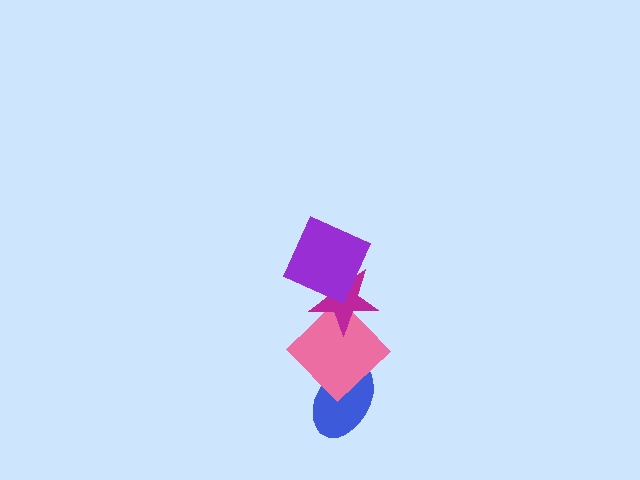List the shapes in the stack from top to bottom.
From top to bottom: the purple square, the magenta star, the pink diamond, the blue ellipse.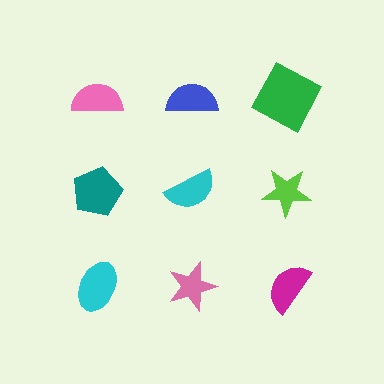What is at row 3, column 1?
A cyan ellipse.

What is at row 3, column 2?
A pink star.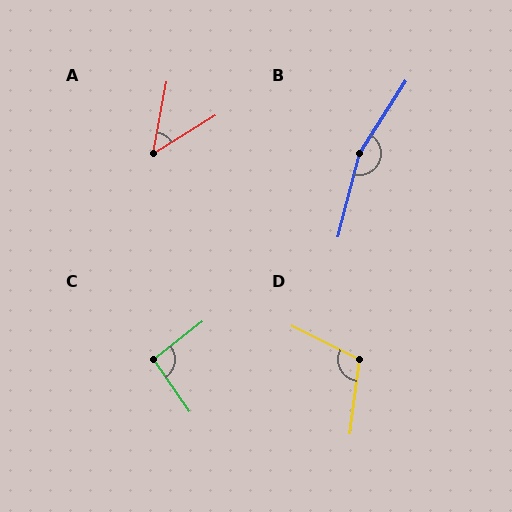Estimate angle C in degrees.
Approximately 93 degrees.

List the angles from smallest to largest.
A (48°), C (93°), D (110°), B (162°).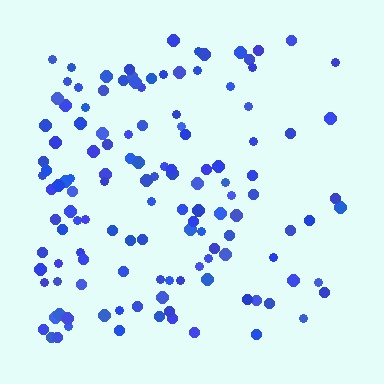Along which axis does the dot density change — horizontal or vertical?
Horizontal.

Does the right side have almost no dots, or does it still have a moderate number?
Still a moderate number, just noticeably fewer than the left.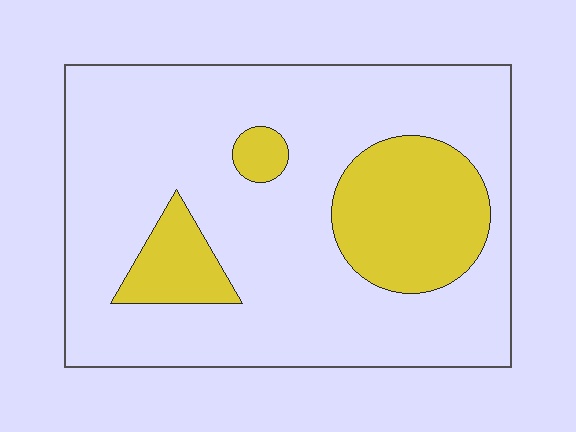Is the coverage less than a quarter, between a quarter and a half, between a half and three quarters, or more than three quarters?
Less than a quarter.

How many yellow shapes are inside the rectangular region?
3.